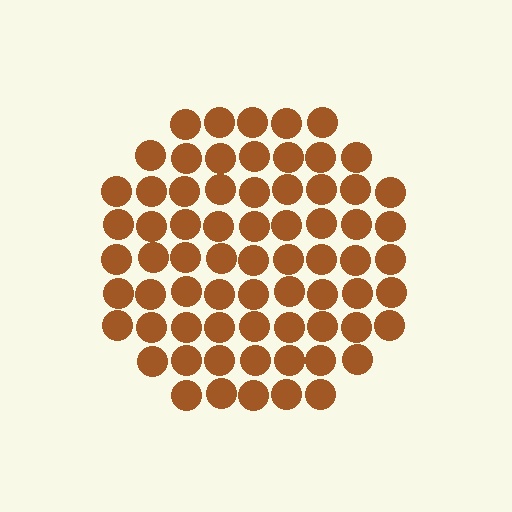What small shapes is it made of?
It is made of small circles.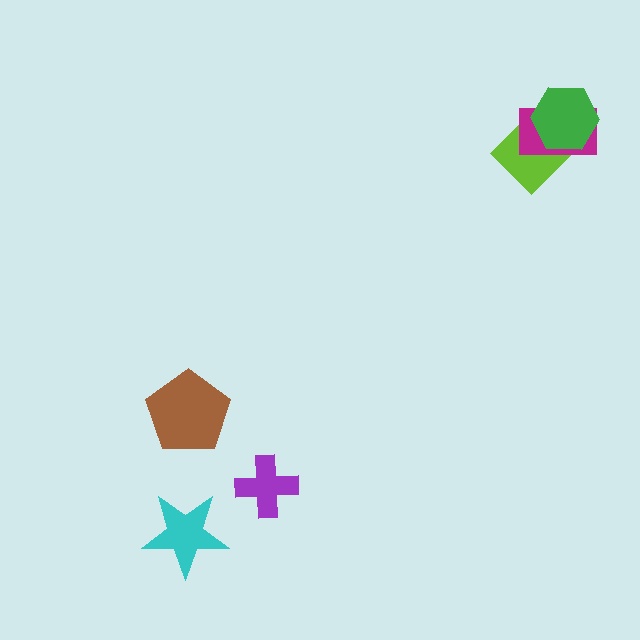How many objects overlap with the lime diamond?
2 objects overlap with the lime diamond.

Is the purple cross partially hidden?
No, no other shape covers it.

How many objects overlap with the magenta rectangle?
2 objects overlap with the magenta rectangle.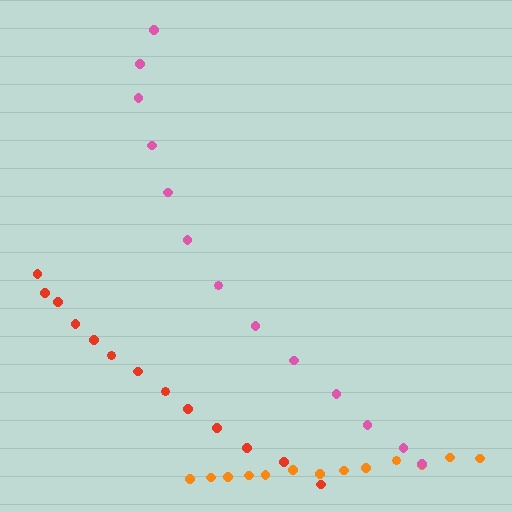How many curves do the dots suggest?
There are 3 distinct paths.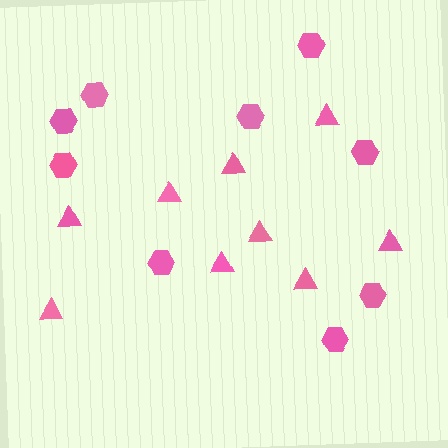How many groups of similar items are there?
There are 2 groups: one group of hexagons (9) and one group of triangles (9).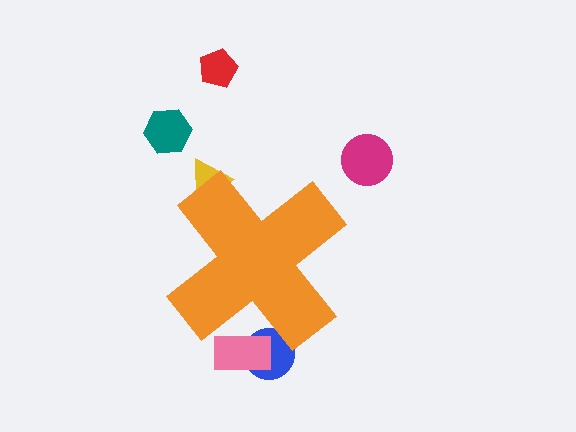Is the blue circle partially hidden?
Yes, the blue circle is partially hidden behind the orange cross.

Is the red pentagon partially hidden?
No, the red pentagon is fully visible.